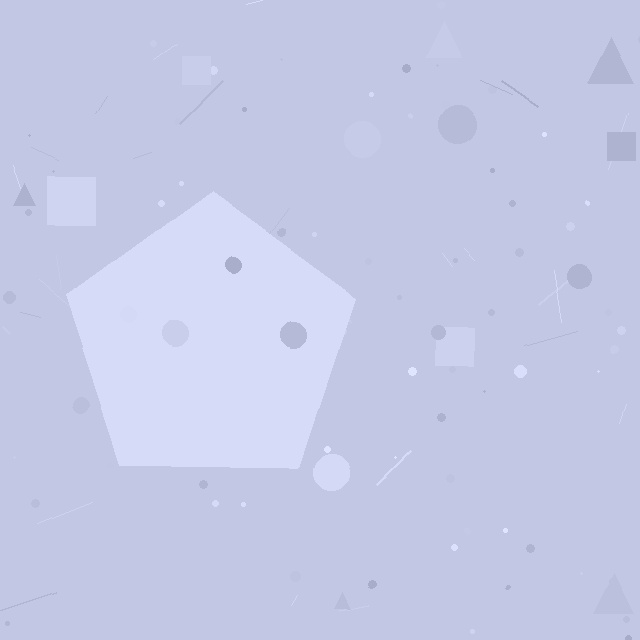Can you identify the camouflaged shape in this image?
The camouflaged shape is a pentagon.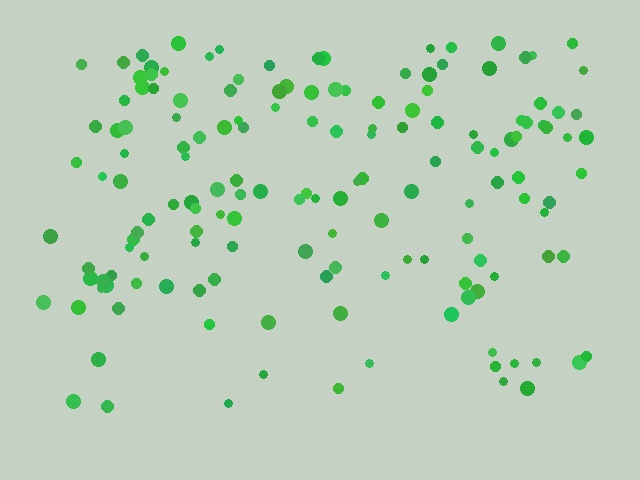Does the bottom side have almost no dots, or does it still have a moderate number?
Still a moderate number, just noticeably fewer than the top.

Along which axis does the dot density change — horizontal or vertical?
Vertical.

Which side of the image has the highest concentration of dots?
The top.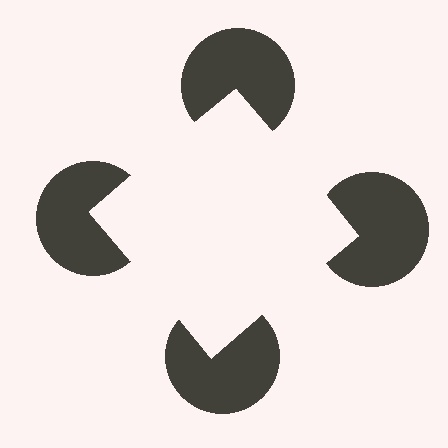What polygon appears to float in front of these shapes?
An illusory square — its edges are inferred from the aligned wedge cuts in the pac-man discs, not physically drawn.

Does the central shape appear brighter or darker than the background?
It typically appears slightly brighter than the background, even though no actual brightness change is drawn.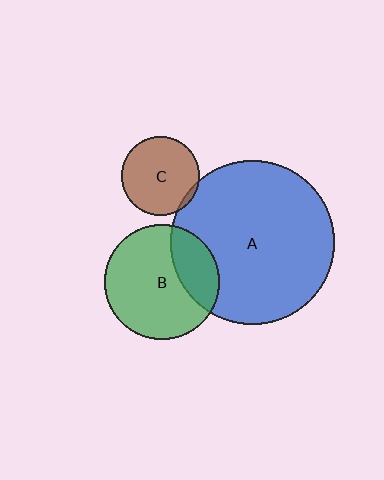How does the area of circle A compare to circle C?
Approximately 4.4 times.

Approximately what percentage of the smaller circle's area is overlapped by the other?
Approximately 25%.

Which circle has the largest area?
Circle A (blue).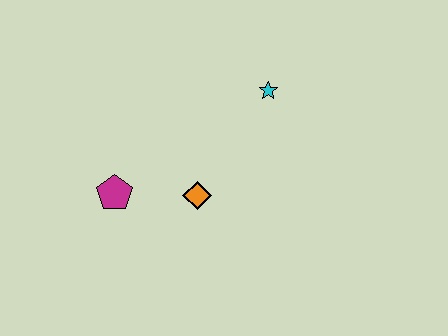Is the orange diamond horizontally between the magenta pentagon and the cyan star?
Yes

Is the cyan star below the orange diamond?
No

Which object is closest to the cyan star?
The orange diamond is closest to the cyan star.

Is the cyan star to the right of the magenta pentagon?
Yes